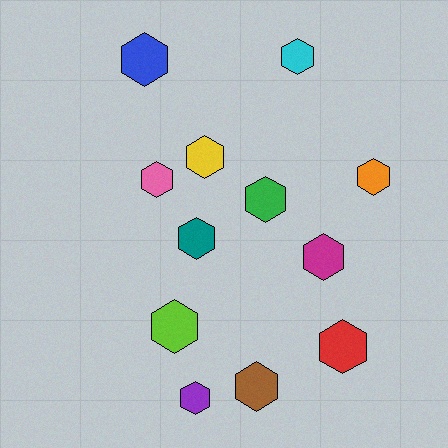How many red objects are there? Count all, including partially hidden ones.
There is 1 red object.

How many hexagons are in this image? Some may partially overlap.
There are 12 hexagons.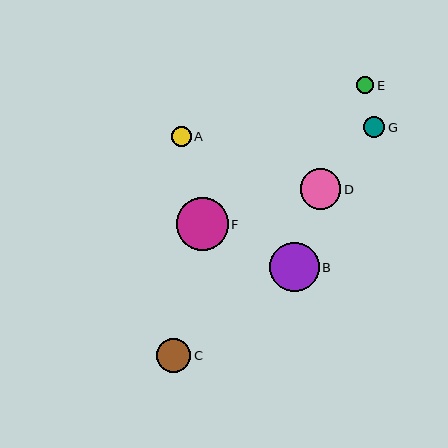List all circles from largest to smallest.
From largest to smallest: F, B, D, C, G, A, E.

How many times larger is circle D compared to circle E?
Circle D is approximately 2.3 times the size of circle E.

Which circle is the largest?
Circle F is the largest with a size of approximately 52 pixels.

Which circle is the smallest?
Circle E is the smallest with a size of approximately 17 pixels.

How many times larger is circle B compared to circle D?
Circle B is approximately 1.2 times the size of circle D.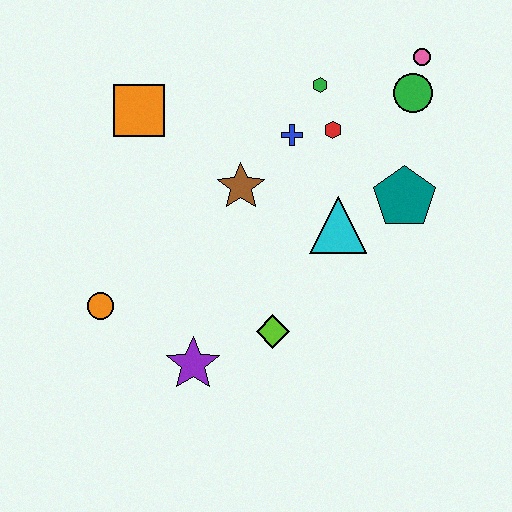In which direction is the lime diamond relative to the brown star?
The lime diamond is below the brown star.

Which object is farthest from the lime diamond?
The pink circle is farthest from the lime diamond.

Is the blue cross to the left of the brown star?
No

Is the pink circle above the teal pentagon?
Yes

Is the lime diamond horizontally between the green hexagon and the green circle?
No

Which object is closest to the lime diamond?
The purple star is closest to the lime diamond.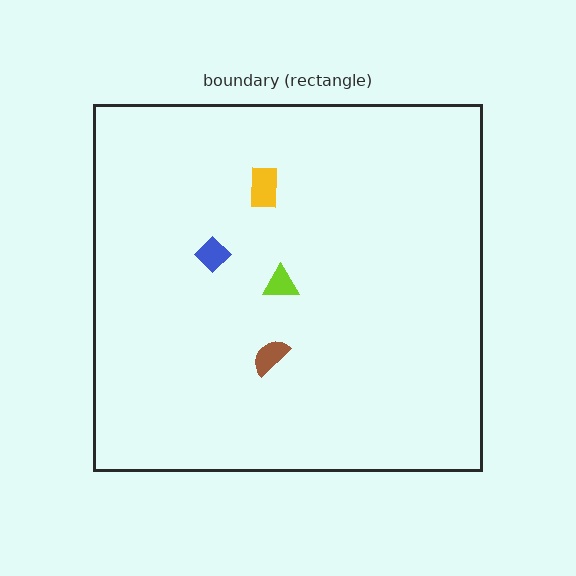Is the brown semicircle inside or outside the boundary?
Inside.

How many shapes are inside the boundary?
4 inside, 0 outside.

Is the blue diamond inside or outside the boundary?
Inside.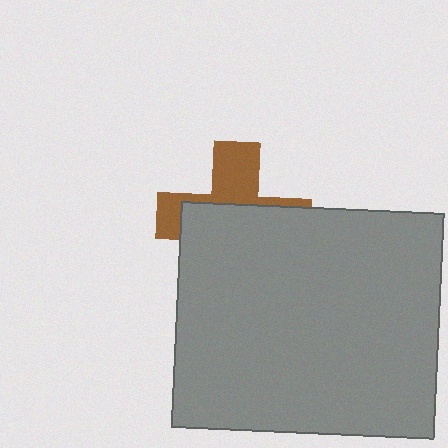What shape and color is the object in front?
The object in front is a gray rectangle.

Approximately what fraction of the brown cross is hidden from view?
Roughly 62% of the brown cross is hidden behind the gray rectangle.